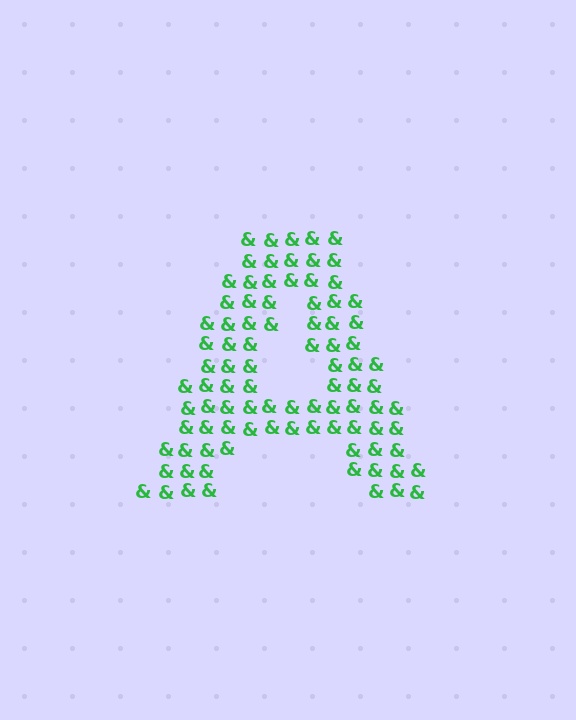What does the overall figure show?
The overall figure shows the letter A.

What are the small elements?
The small elements are ampersands.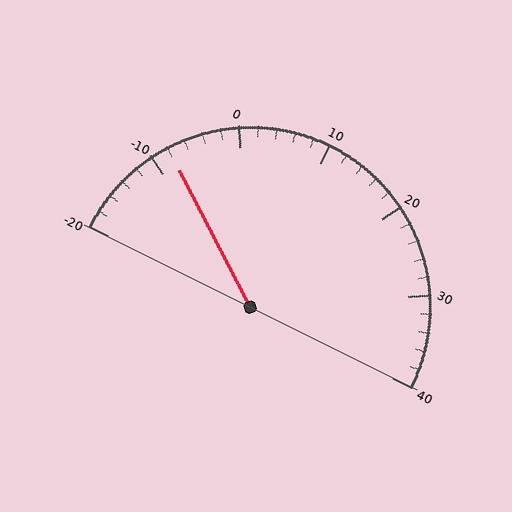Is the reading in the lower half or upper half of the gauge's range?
The reading is in the lower half of the range (-20 to 40).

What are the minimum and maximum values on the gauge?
The gauge ranges from -20 to 40.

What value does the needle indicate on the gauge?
The needle indicates approximately -8.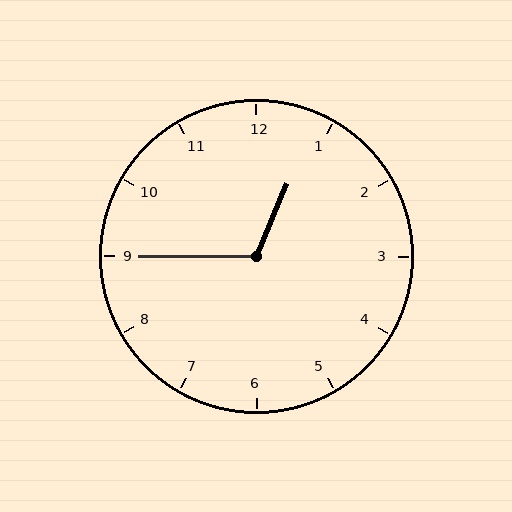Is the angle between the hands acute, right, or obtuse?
It is obtuse.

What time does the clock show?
12:45.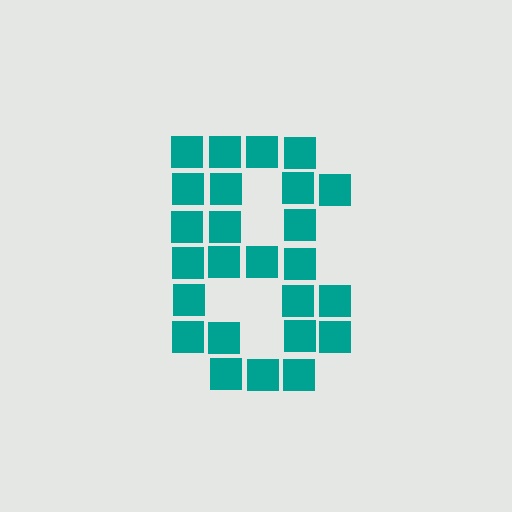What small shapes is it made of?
It is made of small squares.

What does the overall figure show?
The overall figure shows the digit 8.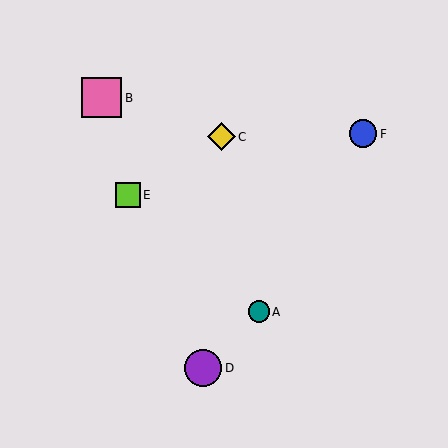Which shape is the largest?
The pink square (labeled B) is the largest.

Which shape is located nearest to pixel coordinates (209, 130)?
The yellow diamond (labeled C) at (222, 137) is nearest to that location.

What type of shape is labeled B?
Shape B is a pink square.